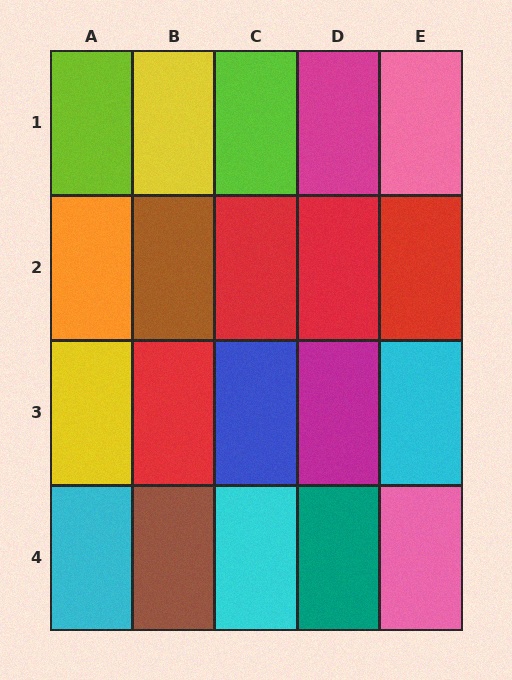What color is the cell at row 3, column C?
Blue.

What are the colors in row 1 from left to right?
Lime, yellow, lime, magenta, pink.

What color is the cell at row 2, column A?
Orange.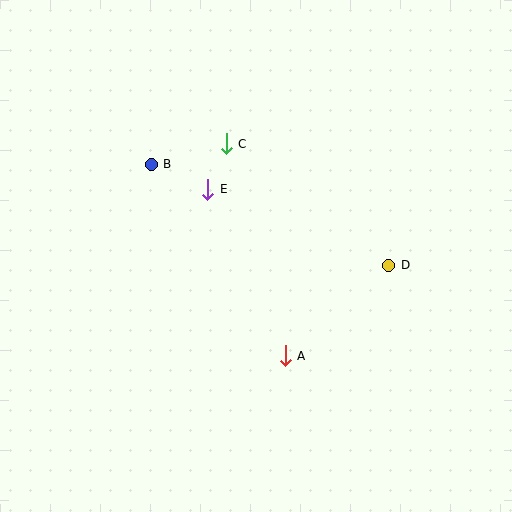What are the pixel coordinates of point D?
Point D is at (389, 265).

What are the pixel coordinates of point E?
Point E is at (208, 189).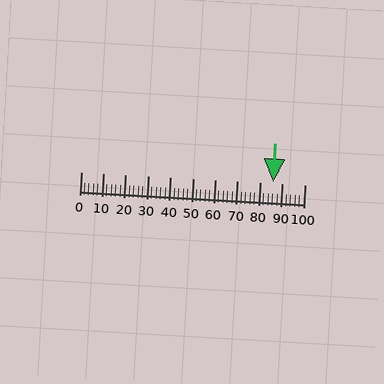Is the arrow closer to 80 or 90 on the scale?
The arrow is closer to 90.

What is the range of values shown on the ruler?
The ruler shows values from 0 to 100.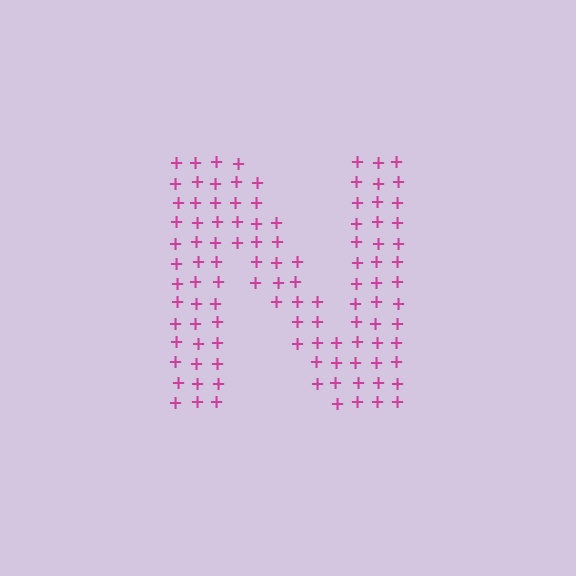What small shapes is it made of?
It is made of small plus signs.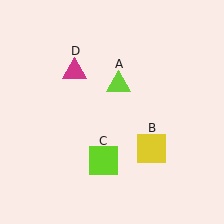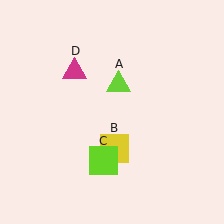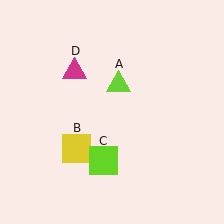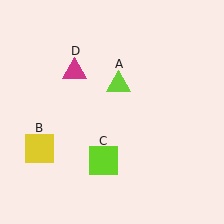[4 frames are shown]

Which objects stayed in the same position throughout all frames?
Lime triangle (object A) and lime square (object C) and magenta triangle (object D) remained stationary.